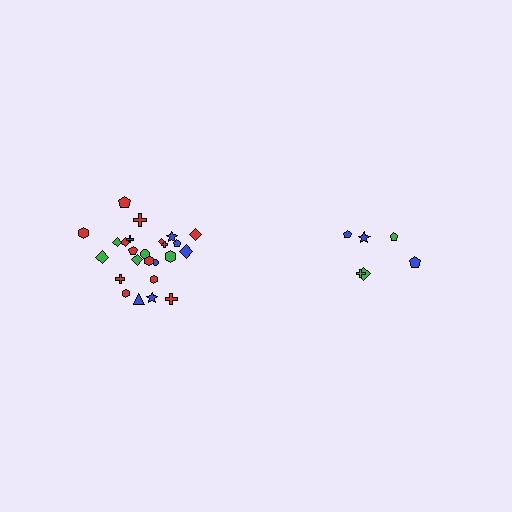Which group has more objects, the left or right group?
The left group.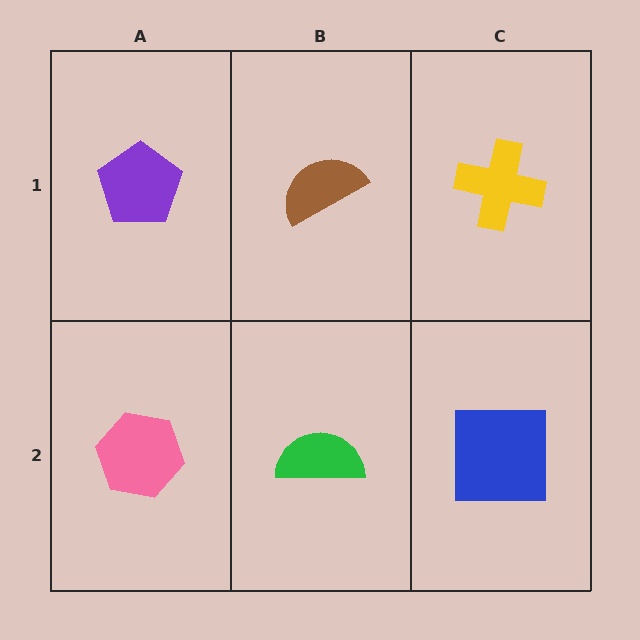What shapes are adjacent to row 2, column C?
A yellow cross (row 1, column C), a green semicircle (row 2, column B).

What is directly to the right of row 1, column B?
A yellow cross.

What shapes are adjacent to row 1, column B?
A green semicircle (row 2, column B), a purple pentagon (row 1, column A), a yellow cross (row 1, column C).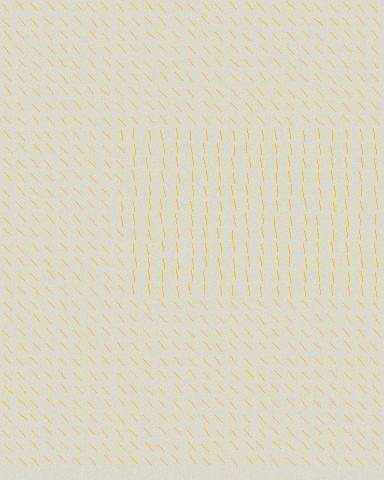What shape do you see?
I see a rectangle.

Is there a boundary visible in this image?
Yes, there is a texture boundary formed by a change in line orientation.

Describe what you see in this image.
The image is filled with small yellow line segments. A rectangle region in the image has lines oriented differently from the surrounding lines, creating a visible texture boundary.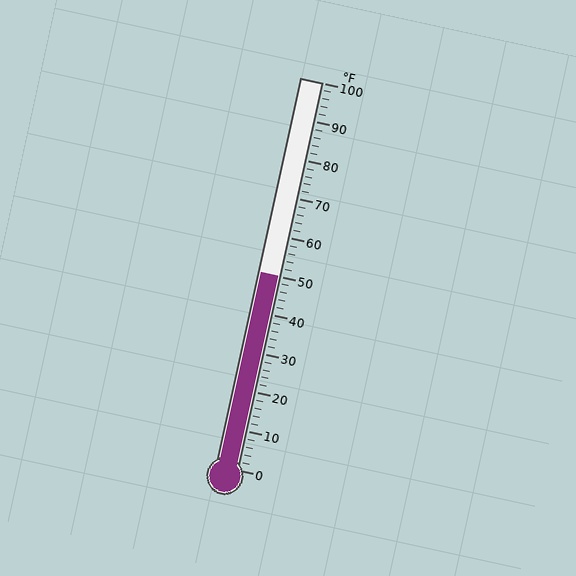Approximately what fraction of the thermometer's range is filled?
The thermometer is filled to approximately 50% of its range.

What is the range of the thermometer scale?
The thermometer scale ranges from 0°F to 100°F.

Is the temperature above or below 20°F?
The temperature is above 20°F.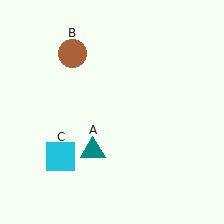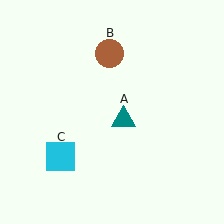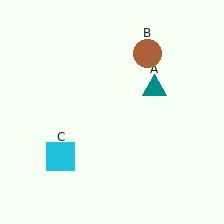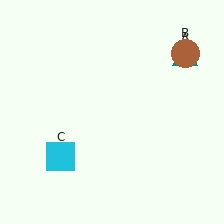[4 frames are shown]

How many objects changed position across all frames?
2 objects changed position: teal triangle (object A), brown circle (object B).